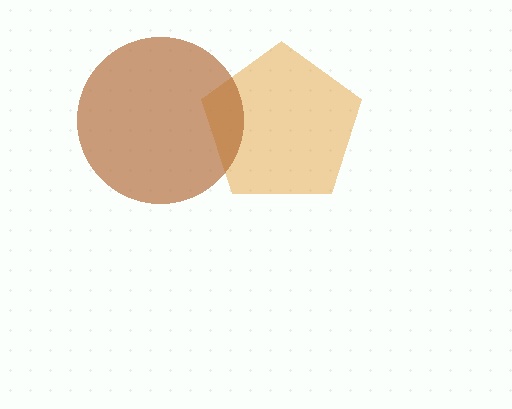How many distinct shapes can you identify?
There are 2 distinct shapes: an orange pentagon, a brown circle.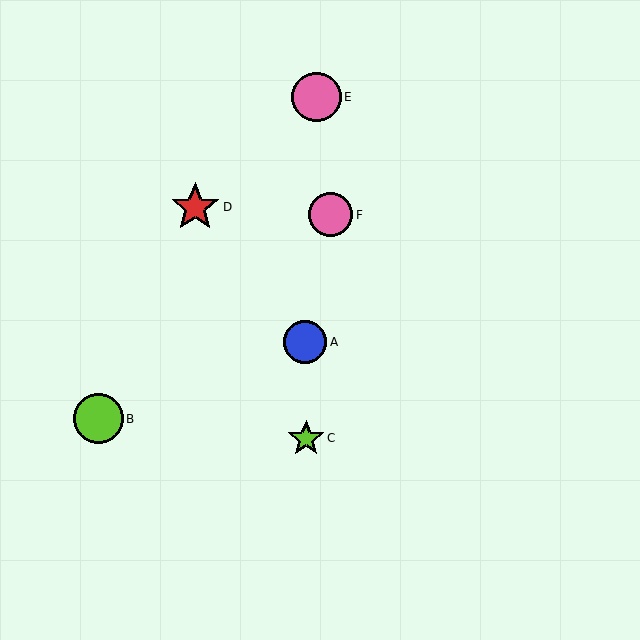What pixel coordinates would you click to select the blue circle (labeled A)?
Click at (305, 342) to select the blue circle A.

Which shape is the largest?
The lime circle (labeled B) is the largest.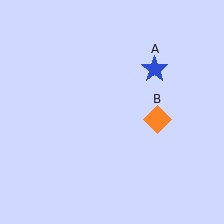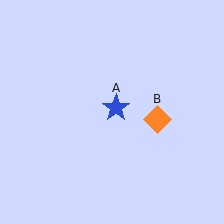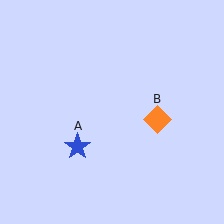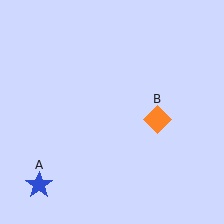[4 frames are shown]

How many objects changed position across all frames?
1 object changed position: blue star (object A).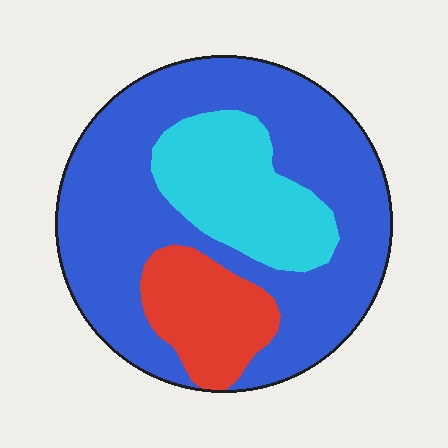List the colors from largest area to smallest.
From largest to smallest: blue, cyan, red.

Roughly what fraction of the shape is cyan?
Cyan takes up less than a quarter of the shape.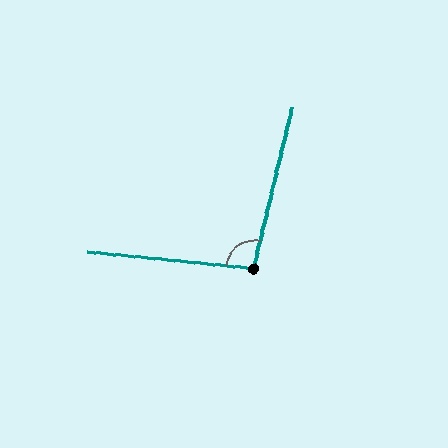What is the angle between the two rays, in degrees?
Approximately 98 degrees.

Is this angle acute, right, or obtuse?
It is obtuse.